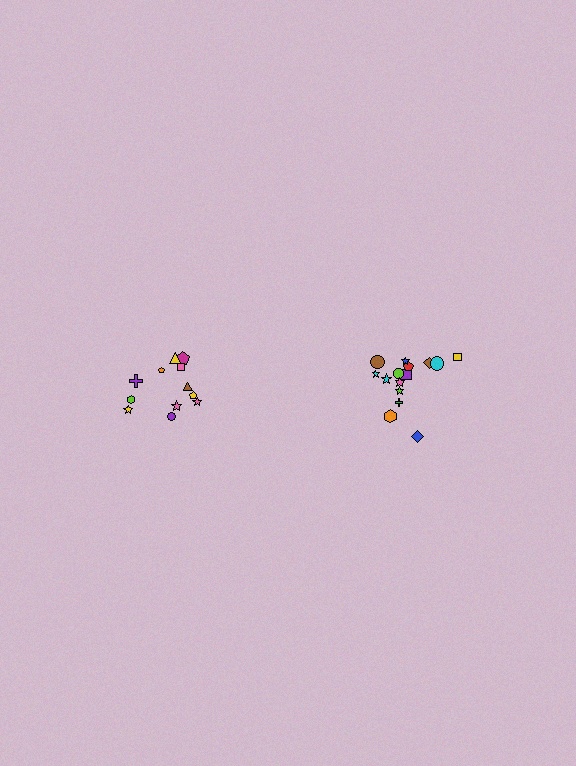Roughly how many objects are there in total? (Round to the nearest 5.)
Roughly 25 objects in total.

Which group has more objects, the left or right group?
The right group.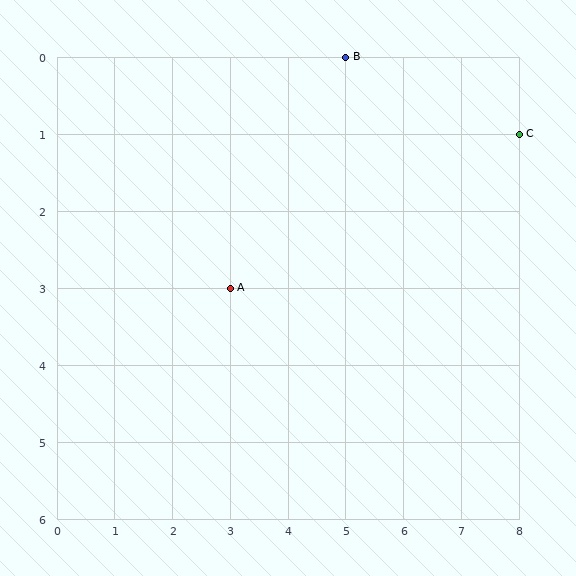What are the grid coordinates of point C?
Point C is at grid coordinates (8, 1).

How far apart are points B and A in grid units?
Points B and A are 2 columns and 3 rows apart (about 3.6 grid units diagonally).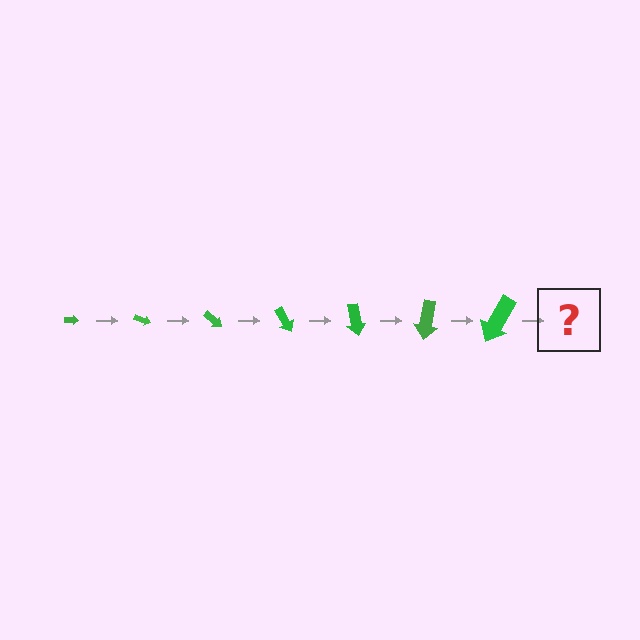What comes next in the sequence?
The next element should be an arrow, larger than the previous one and rotated 140 degrees from the start.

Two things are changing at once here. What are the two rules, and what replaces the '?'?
The two rules are that the arrow grows larger each step and it rotates 20 degrees each step. The '?' should be an arrow, larger than the previous one and rotated 140 degrees from the start.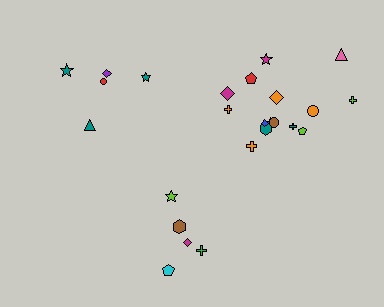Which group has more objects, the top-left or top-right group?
The top-right group.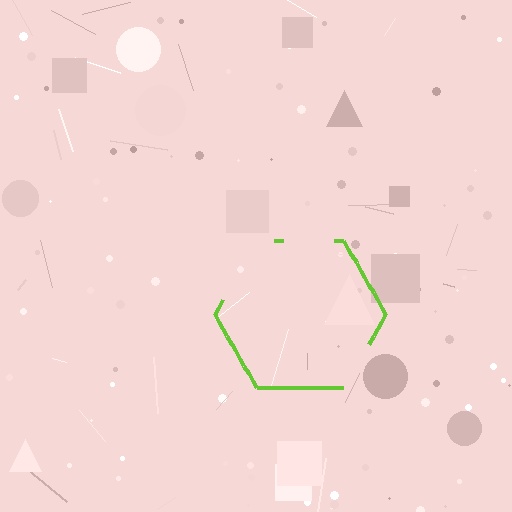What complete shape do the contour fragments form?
The contour fragments form a hexagon.